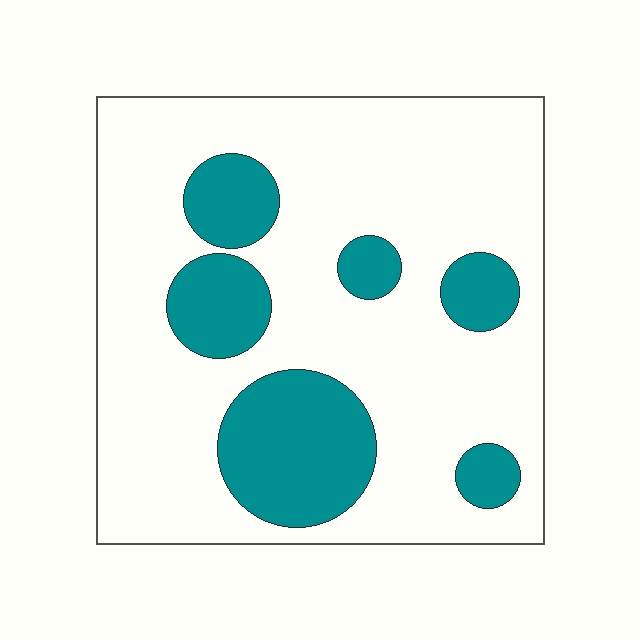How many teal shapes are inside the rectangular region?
6.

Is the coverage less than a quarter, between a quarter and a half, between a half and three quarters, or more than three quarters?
Less than a quarter.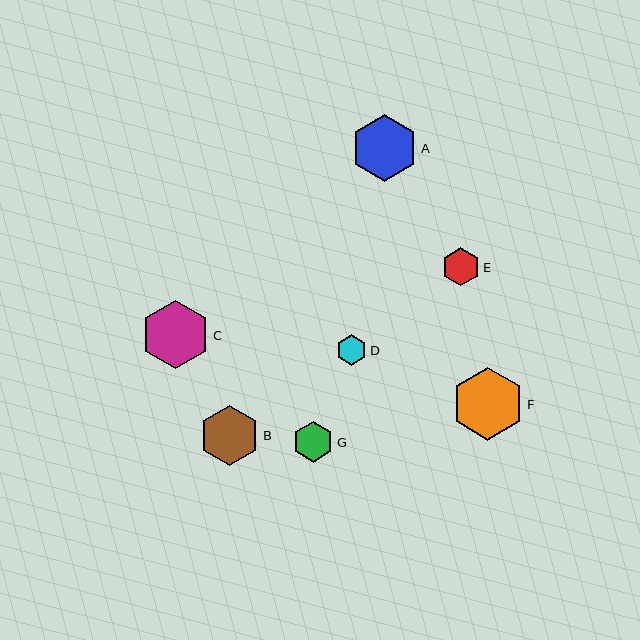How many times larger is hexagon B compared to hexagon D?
Hexagon B is approximately 2.0 times the size of hexagon D.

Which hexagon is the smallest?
Hexagon D is the smallest with a size of approximately 31 pixels.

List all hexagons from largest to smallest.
From largest to smallest: F, C, A, B, G, E, D.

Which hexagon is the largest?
Hexagon F is the largest with a size of approximately 73 pixels.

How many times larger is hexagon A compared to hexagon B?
Hexagon A is approximately 1.1 times the size of hexagon B.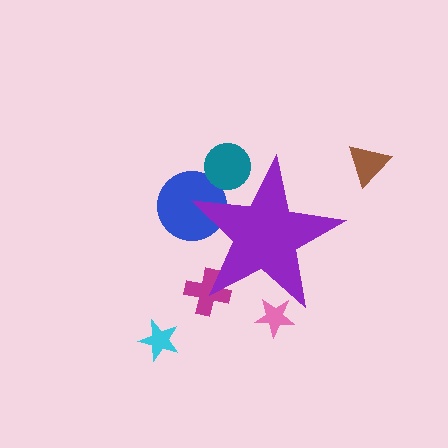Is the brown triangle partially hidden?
No, the brown triangle is fully visible.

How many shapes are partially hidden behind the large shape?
4 shapes are partially hidden.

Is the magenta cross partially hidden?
Yes, the magenta cross is partially hidden behind the purple star.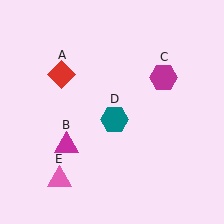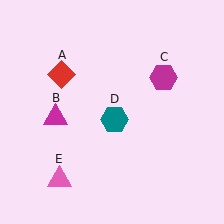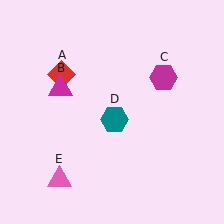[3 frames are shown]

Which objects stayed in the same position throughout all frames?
Red diamond (object A) and magenta hexagon (object C) and teal hexagon (object D) and pink triangle (object E) remained stationary.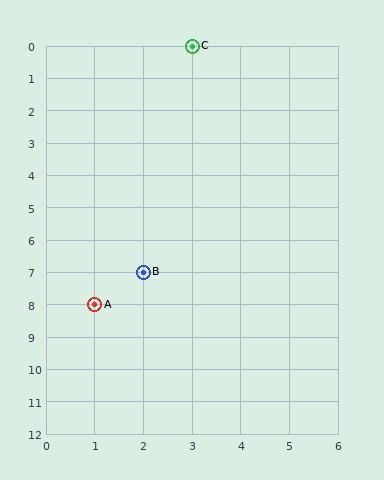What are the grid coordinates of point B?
Point B is at grid coordinates (2, 7).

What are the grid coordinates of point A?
Point A is at grid coordinates (1, 8).